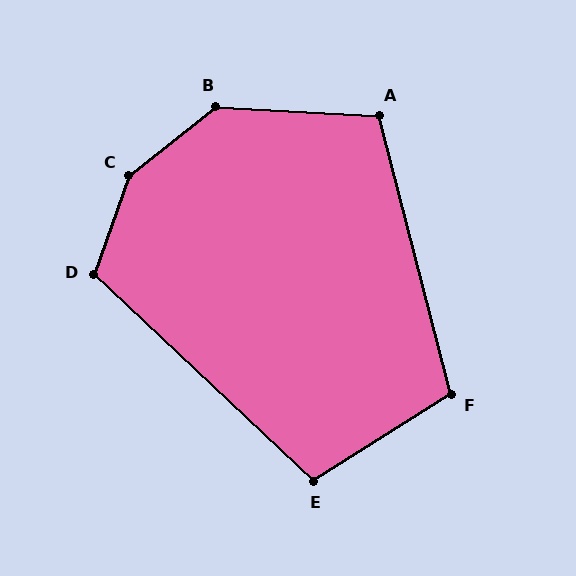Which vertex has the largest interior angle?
C, at approximately 148 degrees.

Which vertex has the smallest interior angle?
E, at approximately 105 degrees.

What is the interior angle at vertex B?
Approximately 139 degrees (obtuse).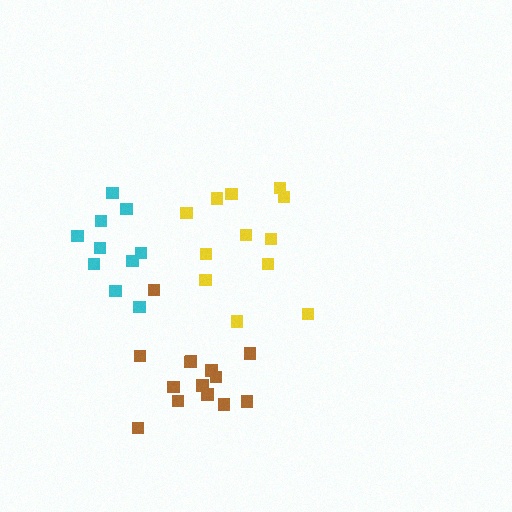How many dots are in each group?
Group 1: 14 dots, Group 2: 10 dots, Group 3: 12 dots (36 total).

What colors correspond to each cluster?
The clusters are colored: brown, cyan, yellow.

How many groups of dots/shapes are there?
There are 3 groups.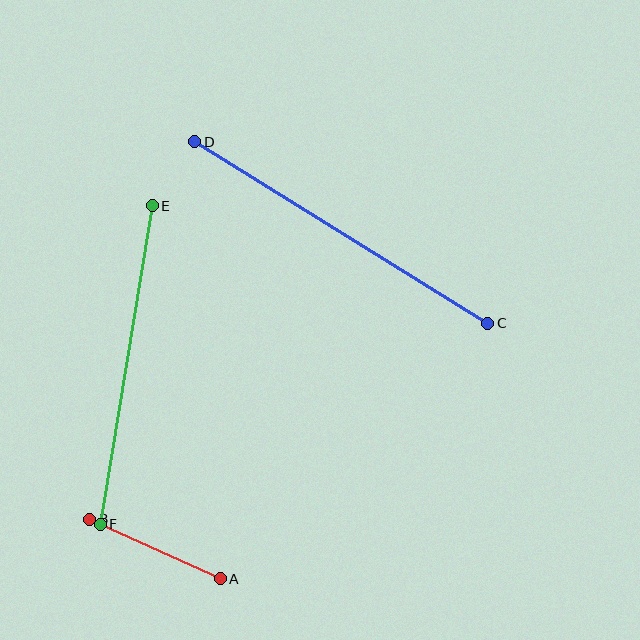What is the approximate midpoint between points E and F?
The midpoint is at approximately (126, 365) pixels.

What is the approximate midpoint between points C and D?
The midpoint is at approximately (341, 232) pixels.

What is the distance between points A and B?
The distance is approximately 144 pixels.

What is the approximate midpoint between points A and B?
The midpoint is at approximately (155, 549) pixels.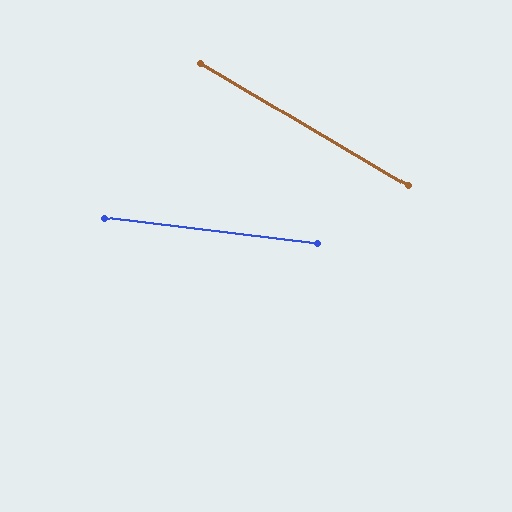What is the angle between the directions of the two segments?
Approximately 24 degrees.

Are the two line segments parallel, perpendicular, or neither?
Neither parallel nor perpendicular — they differ by about 24°.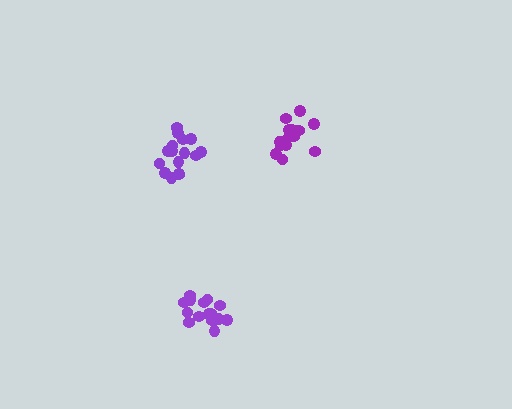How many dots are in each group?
Group 1: 16 dots, Group 2: 17 dots, Group 3: 15 dots (48 total).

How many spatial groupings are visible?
There are 3 spatial groupings.